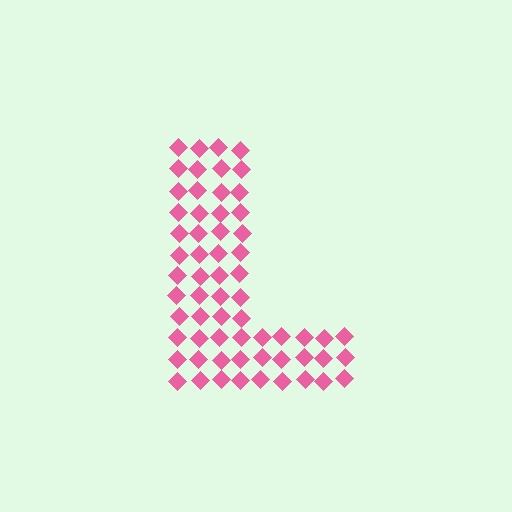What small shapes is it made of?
It is made of small diamonds.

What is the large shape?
The large shape is the letter L.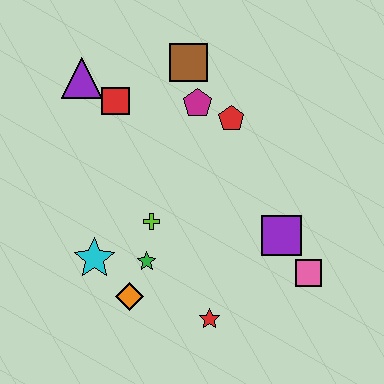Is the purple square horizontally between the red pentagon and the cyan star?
No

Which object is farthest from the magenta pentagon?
The red star is farthest from the magenta pentagon.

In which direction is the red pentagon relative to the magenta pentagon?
The red pentagon is to the right of the magenta pentagon.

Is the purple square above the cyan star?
Yes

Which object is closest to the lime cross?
The green star is closest to the lime cross.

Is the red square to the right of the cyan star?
Yes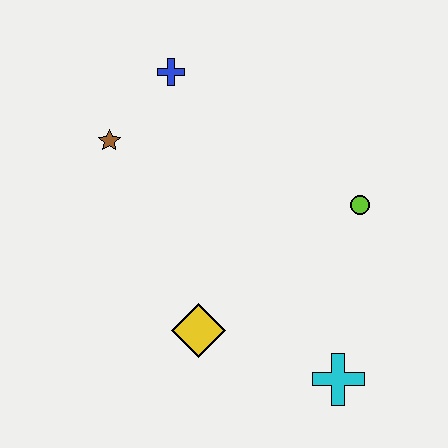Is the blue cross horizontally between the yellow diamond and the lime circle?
No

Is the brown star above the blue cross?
No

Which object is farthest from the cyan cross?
The blue cross is farthest from the cyan cross.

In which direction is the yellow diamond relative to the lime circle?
The yellow diamond is to the left of the lime circle.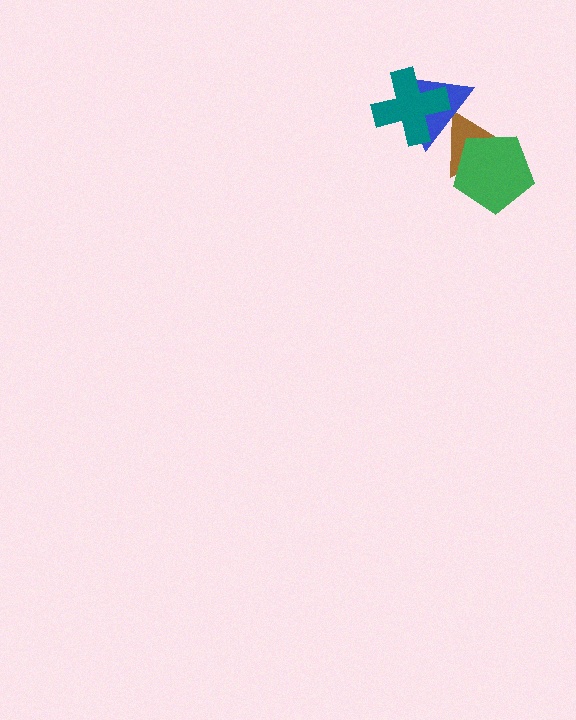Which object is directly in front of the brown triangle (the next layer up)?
The green pentagon is directly in front of the brown triangle.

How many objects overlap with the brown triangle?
2 objects overlap with the brown triangle.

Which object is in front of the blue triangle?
The teal cross is in front of the blue triangle.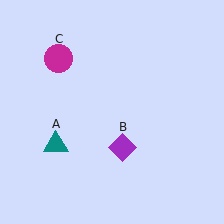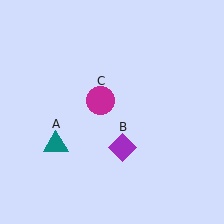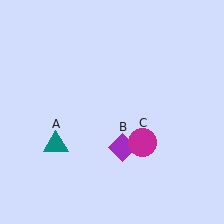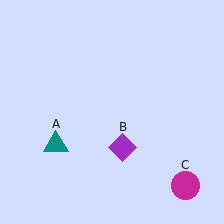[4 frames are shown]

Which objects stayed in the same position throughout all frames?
Teal triangle (object A) and purple diamond (object B) remained stationary.